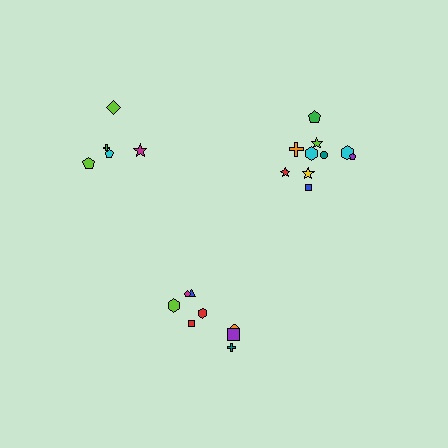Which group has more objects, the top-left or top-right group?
The top-right group.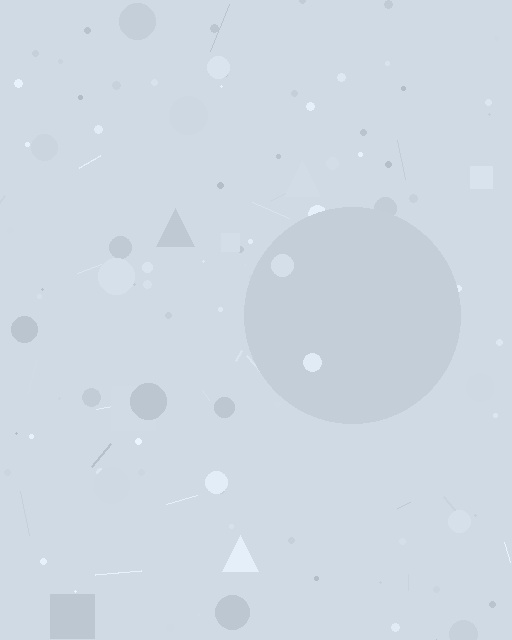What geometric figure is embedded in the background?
A circle is embedded in the background.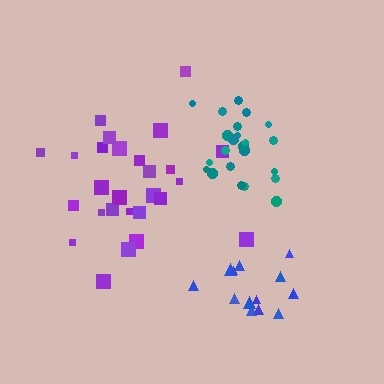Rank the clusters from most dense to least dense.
teal, purple, blue.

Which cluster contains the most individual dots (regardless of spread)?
Purple (28).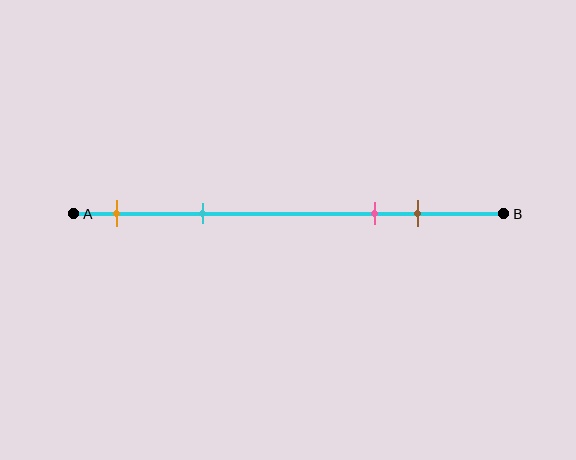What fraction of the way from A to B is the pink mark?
The pink mark is approximately 70% (0.7) of the way from A to B.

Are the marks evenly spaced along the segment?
No, the marks are not evenly spaced.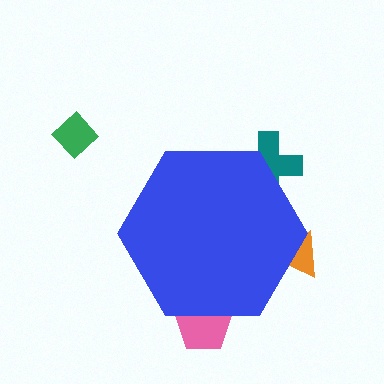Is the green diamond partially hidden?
No, the green diamond is fully visible.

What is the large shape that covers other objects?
A blue hexagon.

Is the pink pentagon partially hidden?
Yes, the pink pentagon is partially hidden behind the blue hexagon.